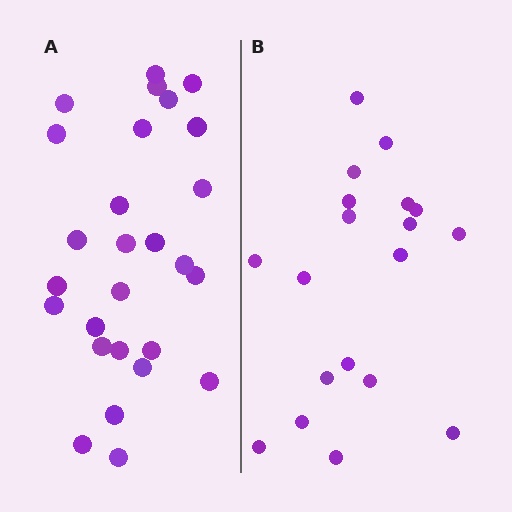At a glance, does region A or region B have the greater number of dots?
Region A (the left region) has more dots.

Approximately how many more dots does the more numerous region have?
Region A has roughly 8 or so more dots than region B.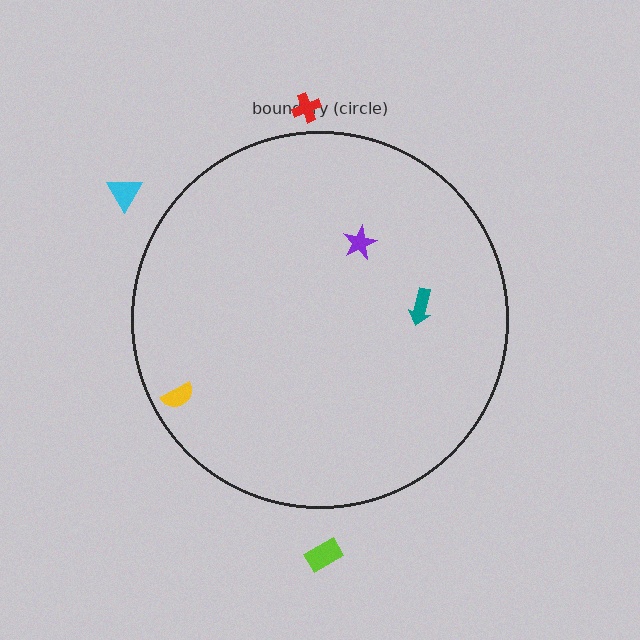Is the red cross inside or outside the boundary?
Outside.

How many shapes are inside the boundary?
3 inside, 3 outside.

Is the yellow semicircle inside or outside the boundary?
Inside.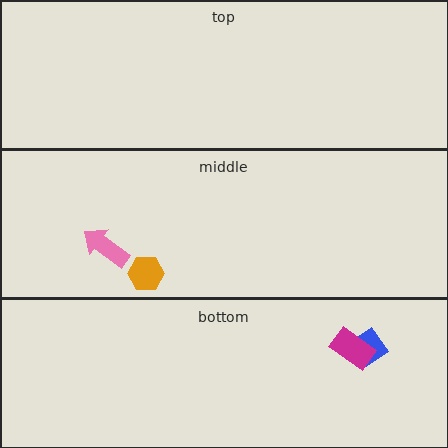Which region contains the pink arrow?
The middle region.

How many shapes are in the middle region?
2.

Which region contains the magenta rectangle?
The bottom region.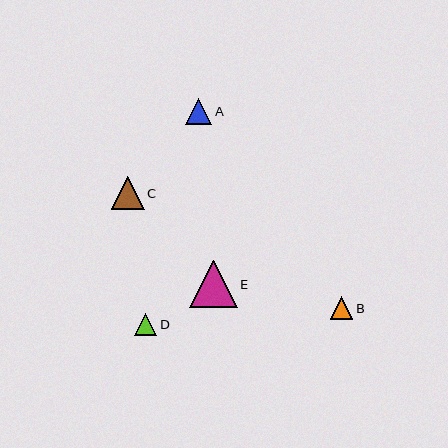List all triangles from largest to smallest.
From largest to smallest: E, C, A, B, D.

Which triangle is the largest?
Triangle E is the largest with a size of approximately 47 pixels.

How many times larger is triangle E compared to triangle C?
Triangle E is approximately 1.4 times the size of triangle C.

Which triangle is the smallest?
Triangle D is the smallest with a size of approximately 22 pixels.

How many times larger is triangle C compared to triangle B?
Triangle C is approximately 1.5 times the size of triangle B.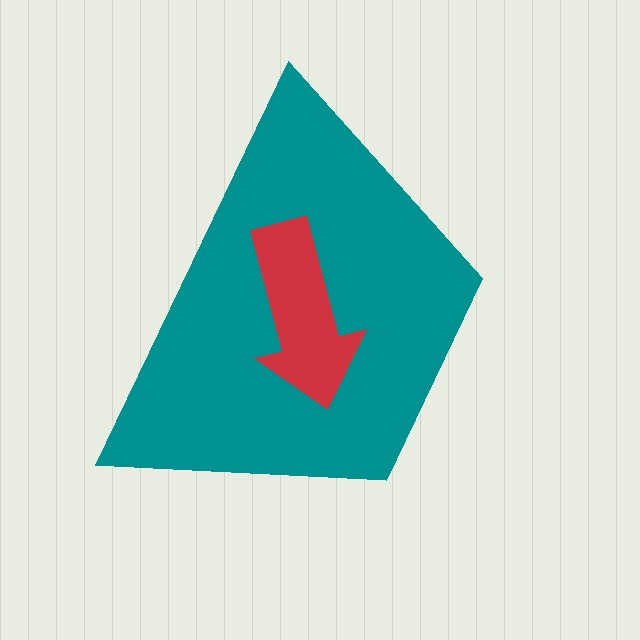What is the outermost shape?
The teal trapezoid.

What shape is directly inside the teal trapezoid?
The red arrow.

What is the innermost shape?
The red arrow.